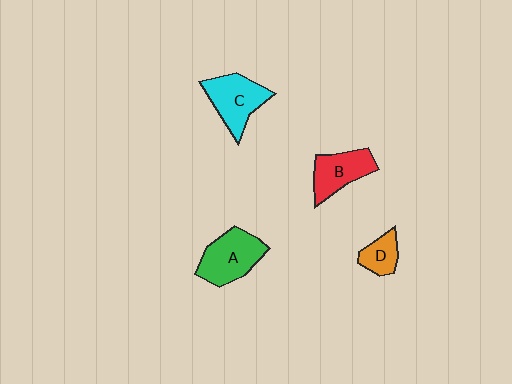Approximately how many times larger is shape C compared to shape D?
Approximately 1.9 times.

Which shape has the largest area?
Shape A (green).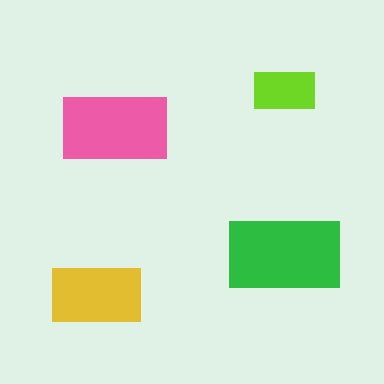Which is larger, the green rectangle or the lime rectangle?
The green one.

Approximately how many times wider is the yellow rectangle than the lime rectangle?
About 1.5 times wider.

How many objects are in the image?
There are 4 objects in the image.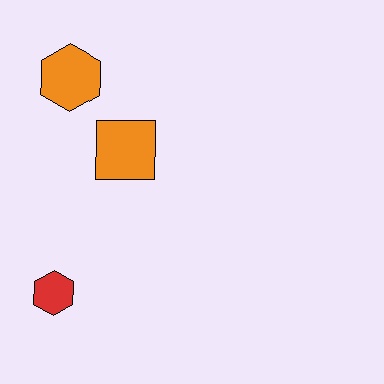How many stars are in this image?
There are no stars.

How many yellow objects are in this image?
There are no yellow objects.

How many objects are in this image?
There are 3 objects.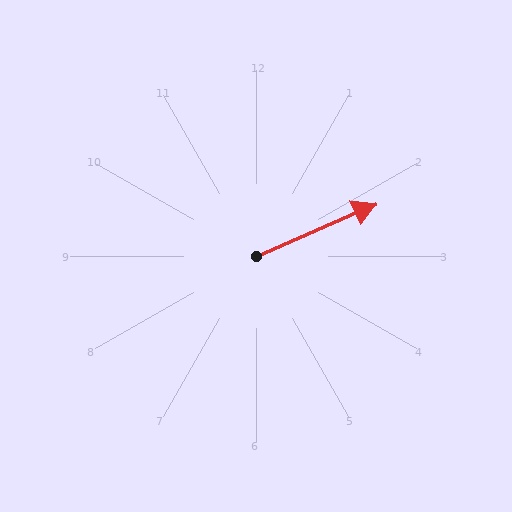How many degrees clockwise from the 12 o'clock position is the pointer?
Approximately 66 degrees.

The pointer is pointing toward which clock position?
Roughly 2 o'clock.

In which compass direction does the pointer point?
Northeast.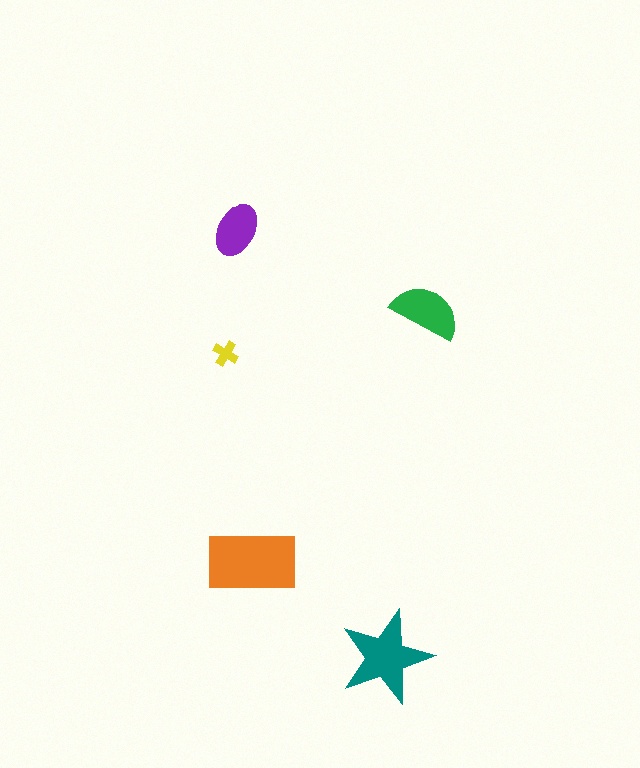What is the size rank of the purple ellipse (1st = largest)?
4th.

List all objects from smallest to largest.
The yellow cross, the purple ellipse, the green semicircle, the teal star, the orange rectangle.